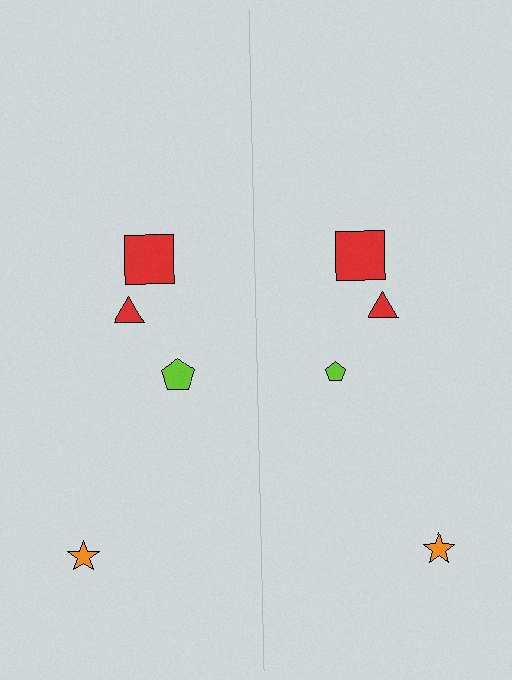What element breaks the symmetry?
The lime pentagon on the right side has a different size than its mirror counterpart.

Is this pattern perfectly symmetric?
No, the pattern is not perfectly symmetric. The lime pentagon on the right side has a different size than its mirror counterpart.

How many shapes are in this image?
There are 8 shapes in this image.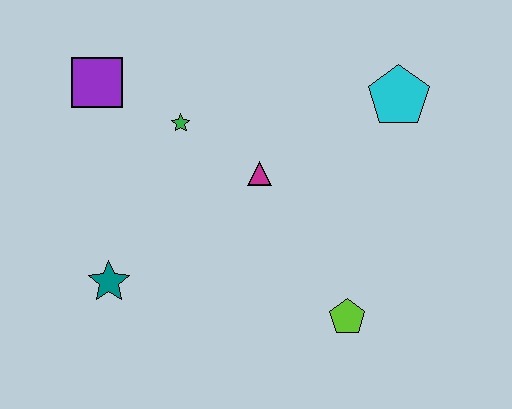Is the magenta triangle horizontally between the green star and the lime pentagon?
Yes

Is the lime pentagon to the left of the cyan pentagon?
Yes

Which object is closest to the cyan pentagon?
The magenta triangle is closest to the cyan pentagon.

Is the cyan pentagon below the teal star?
No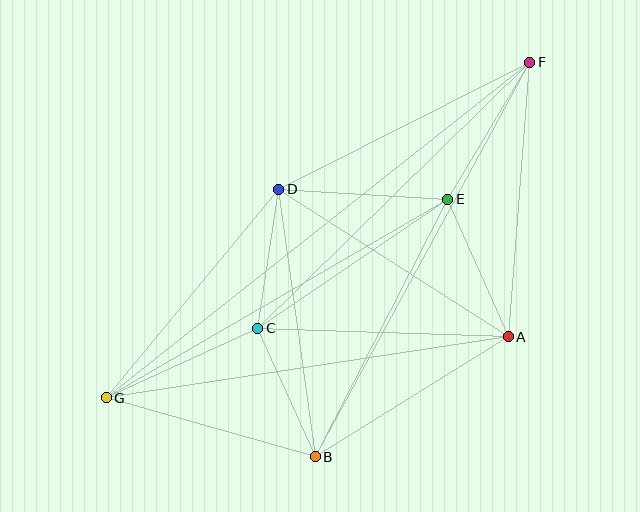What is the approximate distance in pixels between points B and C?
The distance between B and C is approximately 141 pixels.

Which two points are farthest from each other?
Points F and G are farthest from each other.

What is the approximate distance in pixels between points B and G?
The distance between B and G is approximately 217 pixels.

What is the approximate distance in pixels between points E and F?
The distance between E and F is approximately 159 pixels.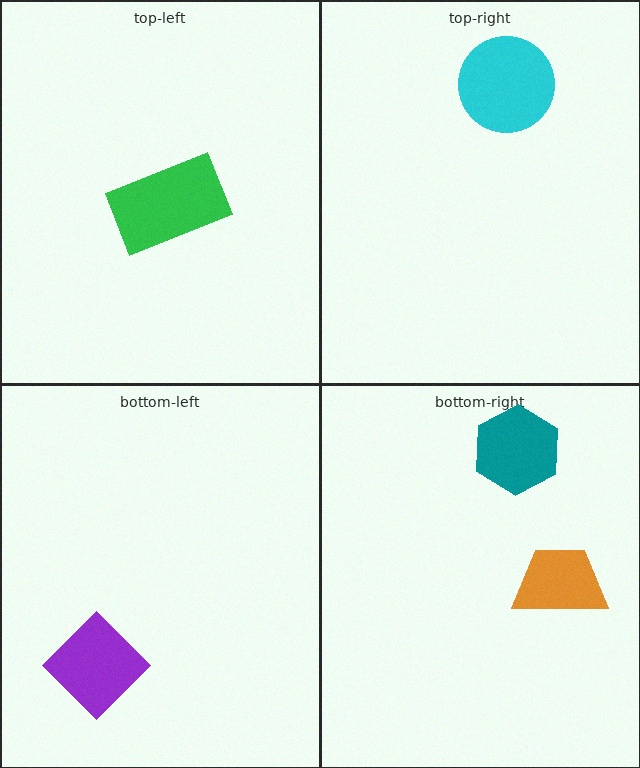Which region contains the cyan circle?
The top-right region.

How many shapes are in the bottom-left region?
1.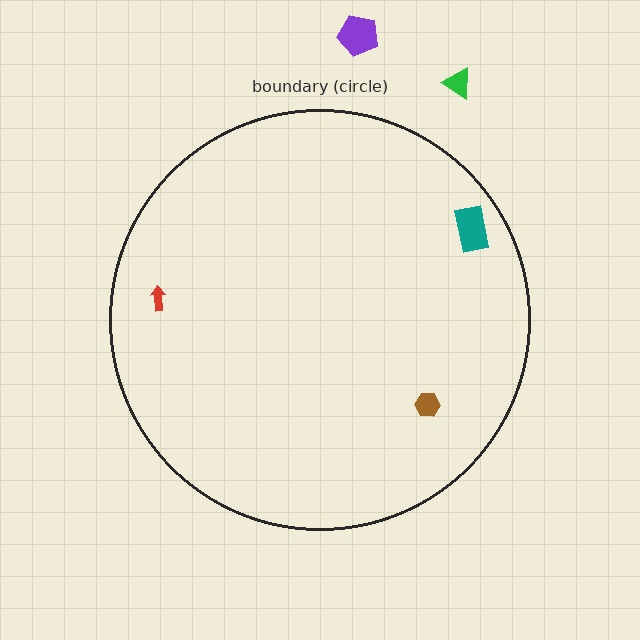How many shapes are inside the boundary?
3 inside, 2 outside.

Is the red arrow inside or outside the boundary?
Inside.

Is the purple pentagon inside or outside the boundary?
Outside.